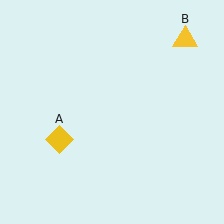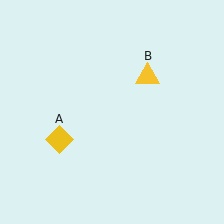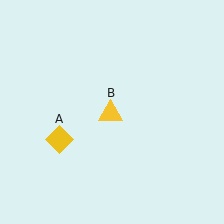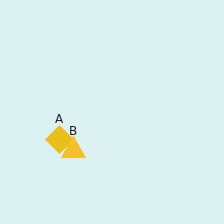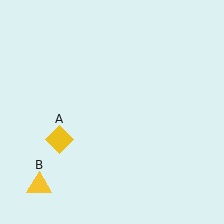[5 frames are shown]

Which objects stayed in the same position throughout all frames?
Yellow diamond (object A) remained stationary.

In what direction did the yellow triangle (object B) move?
The yellow triangle (object B) moved down and to the left.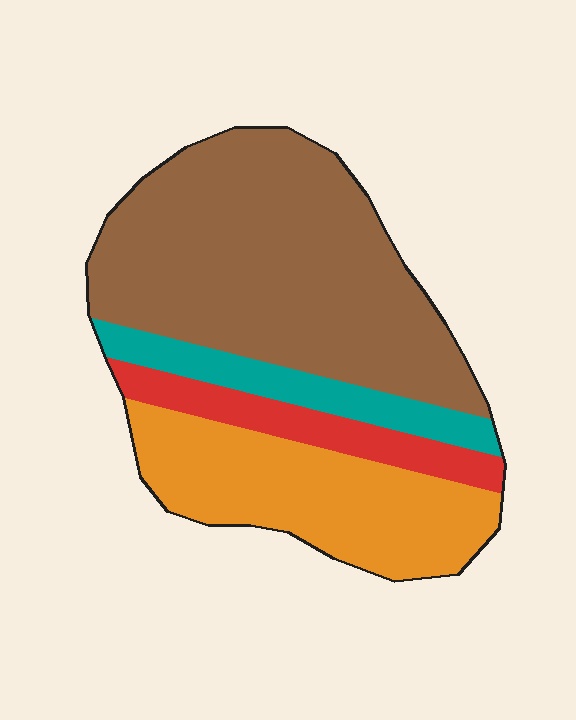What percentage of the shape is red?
Red covers about 10% of the shape.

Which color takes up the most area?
Brown, at roughly 50%.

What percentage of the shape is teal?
Teal covers around 10% of the shape.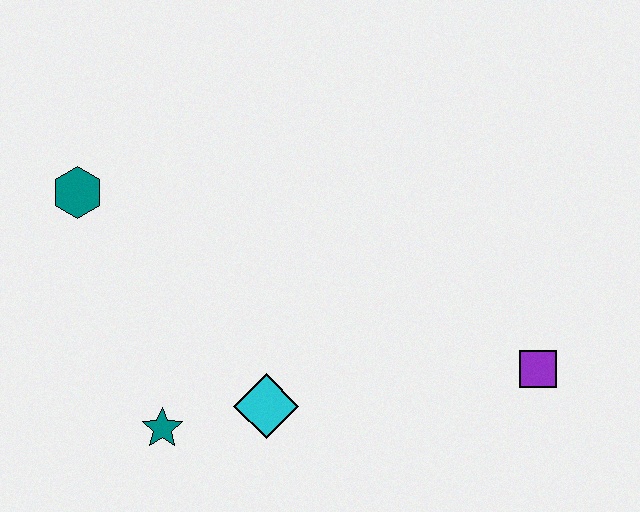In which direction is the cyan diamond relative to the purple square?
The cyan diamond is to the left of the purple square.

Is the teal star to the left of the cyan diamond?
Yes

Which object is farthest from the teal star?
The purple square is farthest from the teal star.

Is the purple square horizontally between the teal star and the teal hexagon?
No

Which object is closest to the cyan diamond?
The teal star is closest to the cyan diamond.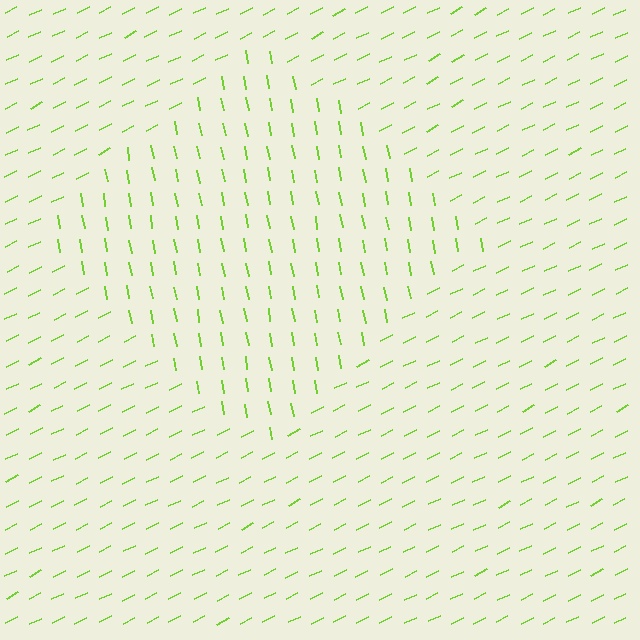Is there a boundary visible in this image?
Yes, there is a texture boundary formed by a change in line orientation.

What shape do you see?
I see a diamond.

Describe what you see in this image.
The image is filled with small lime line segments. A diamond region in the image has lines oriented differently from the surrounding lines, creating a visible texture boundary.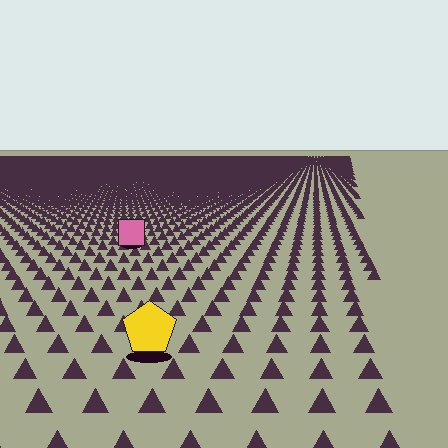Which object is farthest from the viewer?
The pink square is farthest from the viewer. It appears smaller and the ground texture around it is denser.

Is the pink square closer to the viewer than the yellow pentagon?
No. The yellow pentagon is closer — you can tell from the texture gradient: the ground texture is coarser near it.